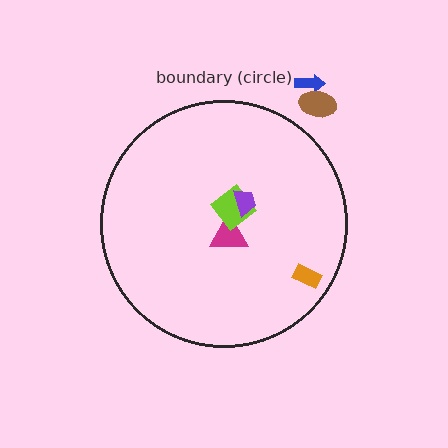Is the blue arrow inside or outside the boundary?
Outside.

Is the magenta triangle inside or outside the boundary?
Inside.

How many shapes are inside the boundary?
4 inside, 2 outside.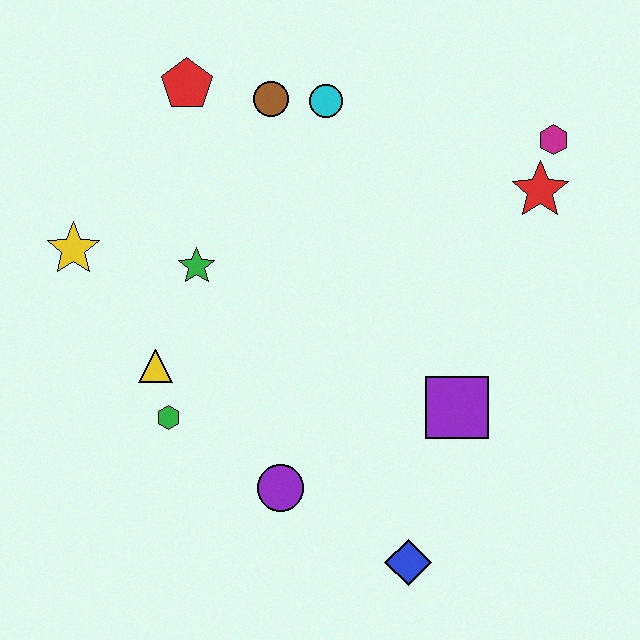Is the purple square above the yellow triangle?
No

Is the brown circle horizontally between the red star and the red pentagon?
Yes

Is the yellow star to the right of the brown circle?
No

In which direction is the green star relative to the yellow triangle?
The green star is above the yellow triangle.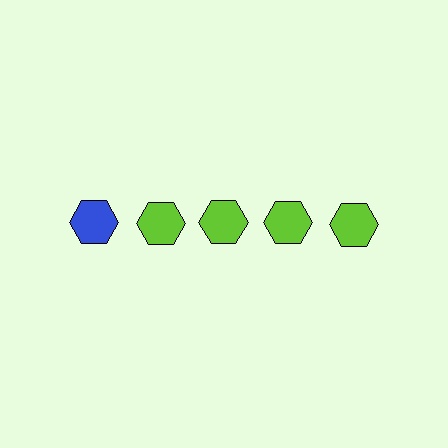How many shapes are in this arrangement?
There are 5 shapes arranged in a grid pattern.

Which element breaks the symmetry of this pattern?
The blue hexagon in the top row, leftmost column breaks the symmetry. All other shapes are lime hexagons.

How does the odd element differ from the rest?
It has a different color: blue instead of lime.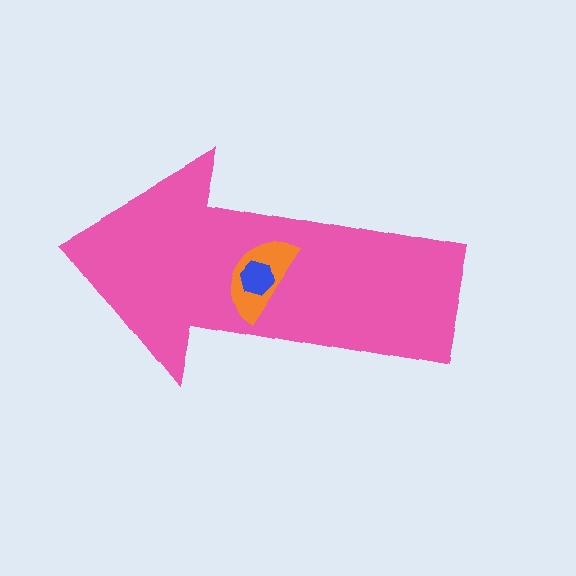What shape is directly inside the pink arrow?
The orange semicircle.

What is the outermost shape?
The pink arrow.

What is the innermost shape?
The blue hexagon.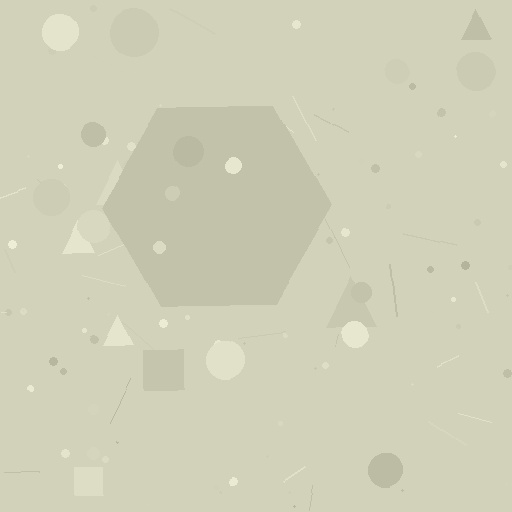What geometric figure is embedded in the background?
A hexagon is embedded in the background.